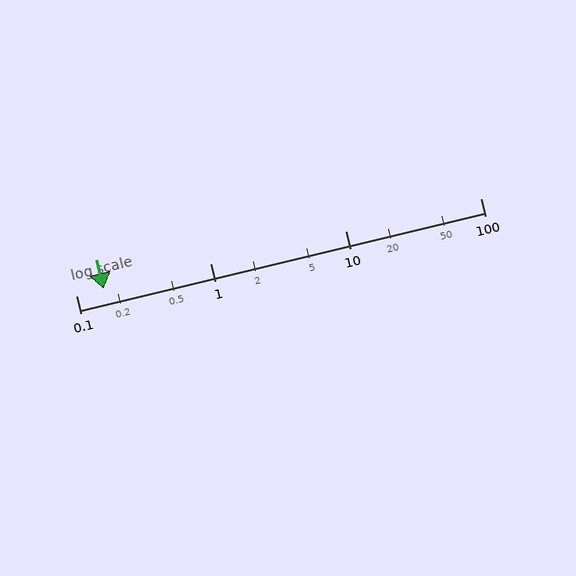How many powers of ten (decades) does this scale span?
The scale spans 3 decades, from 0.1 to 100.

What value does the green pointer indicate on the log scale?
The pointer indicates approximately 0.16.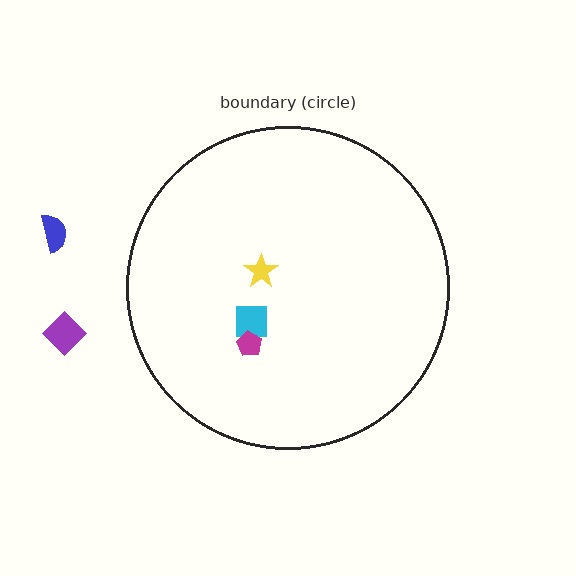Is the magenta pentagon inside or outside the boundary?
Inside.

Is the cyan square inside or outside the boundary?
Inside.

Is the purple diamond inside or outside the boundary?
Outside.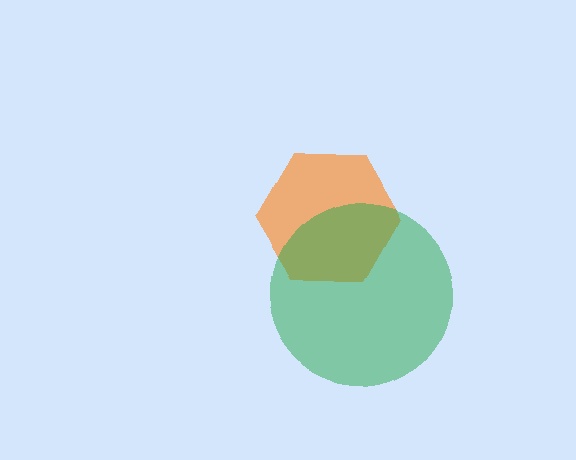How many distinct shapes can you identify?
There are 2 distinct shapes: an orange hexagon, a green circle.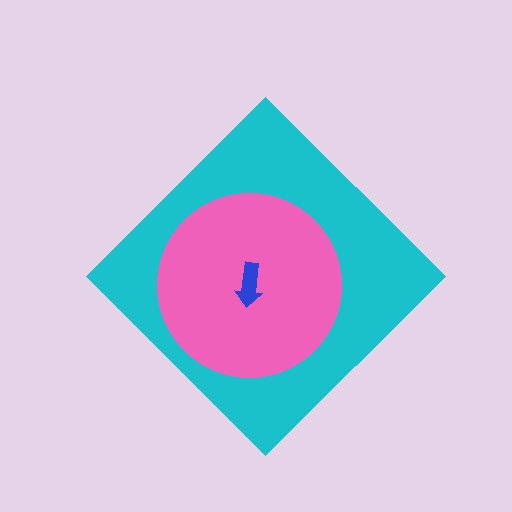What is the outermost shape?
The cyan diamond.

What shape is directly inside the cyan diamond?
The pink circle.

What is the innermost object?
The blue arrow.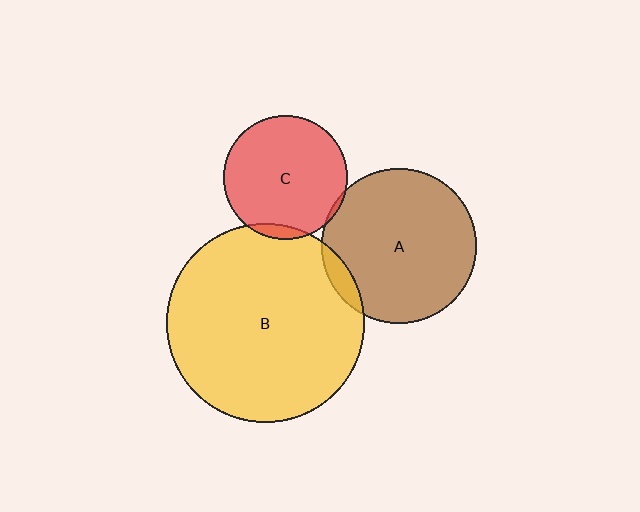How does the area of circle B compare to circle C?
Approximately 2.6 times.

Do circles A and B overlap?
Yes.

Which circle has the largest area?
Circle B (yellow).